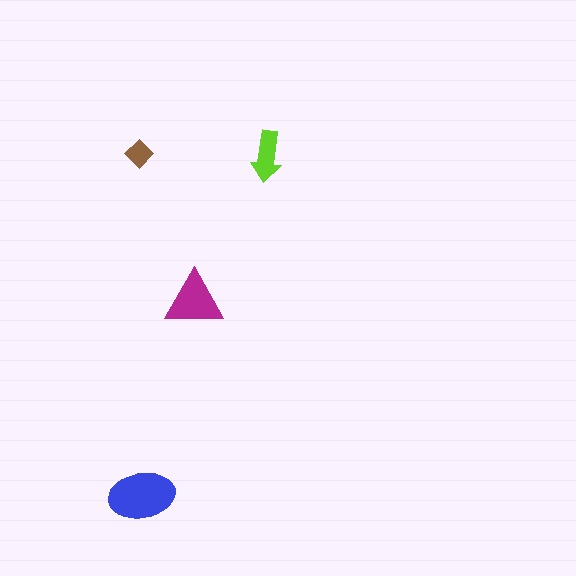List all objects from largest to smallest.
The blue ellipse, the magenta triangle, the lime arrow, the brown diamond.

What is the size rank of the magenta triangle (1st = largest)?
2nd.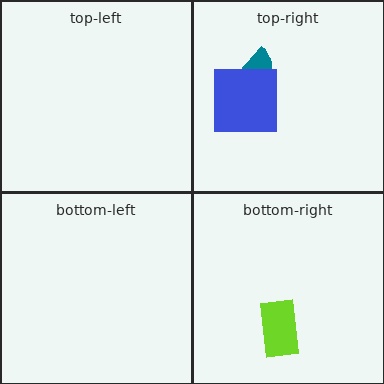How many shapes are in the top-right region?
2.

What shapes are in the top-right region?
The teal semicircle, the blue square.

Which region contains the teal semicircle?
The top-right region.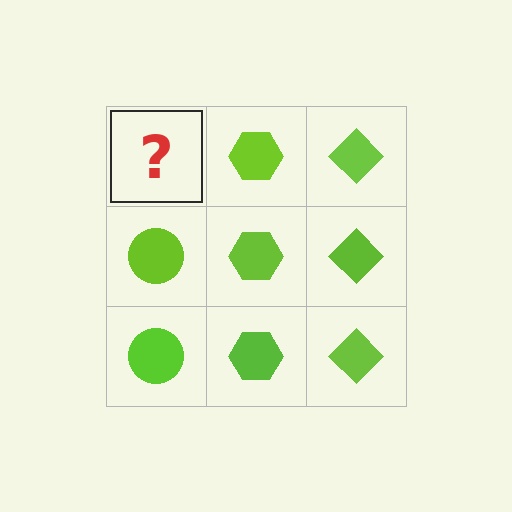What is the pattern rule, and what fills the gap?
The rule is that each column has a consistent shape. The gap should be filled with a lime circle.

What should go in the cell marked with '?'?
The missing cell should contain a lime circle.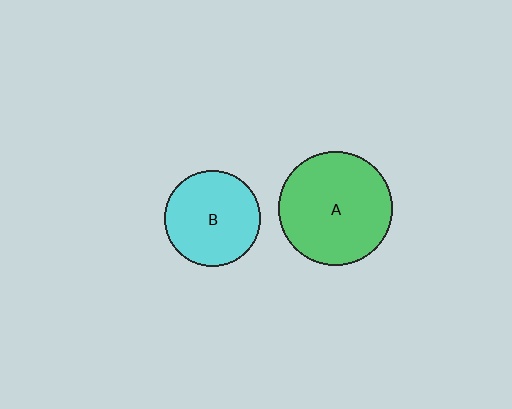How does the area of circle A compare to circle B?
Approximately 1.4 times.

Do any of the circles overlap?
No, none of the circles overlap.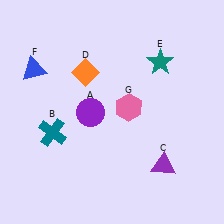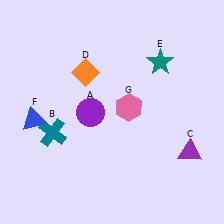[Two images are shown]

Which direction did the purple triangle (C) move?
The purple triangle (C) moved right.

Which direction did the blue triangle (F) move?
The blue triangle (F) moved down.